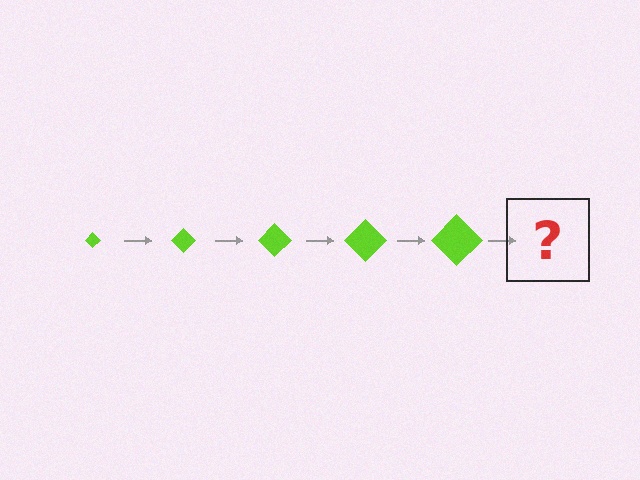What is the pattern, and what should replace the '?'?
The pattern is that the diamond gets progressively larger each step. The '?' should be a lime diamond, larger than the previous one.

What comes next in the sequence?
The next element should be a lime diamond, larger than the previous one.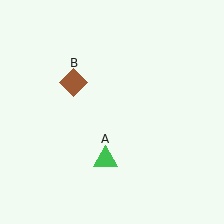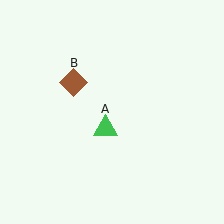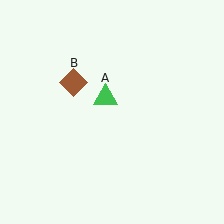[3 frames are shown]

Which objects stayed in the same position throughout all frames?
Brown diamond (object B) remained stationary.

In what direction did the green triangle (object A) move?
The green triangle (object A) moved up.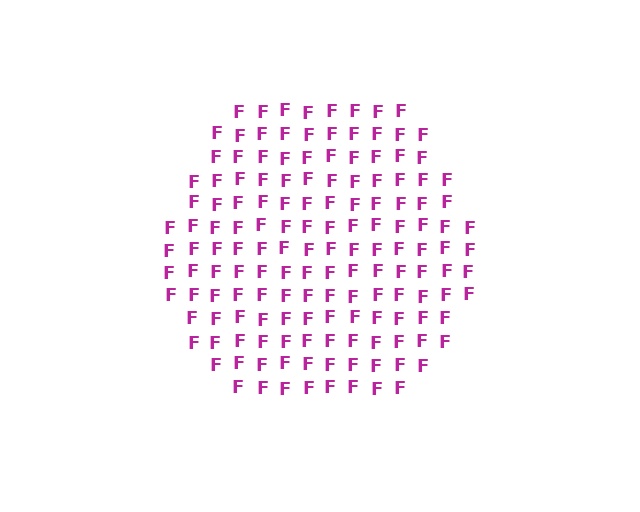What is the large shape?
The large shape is a hexagon.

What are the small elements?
The small elements are letter F's.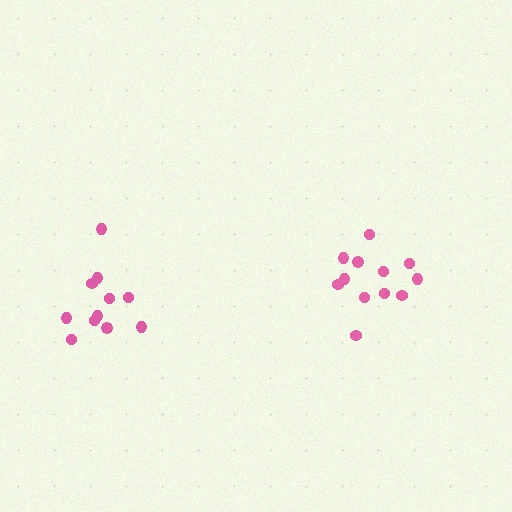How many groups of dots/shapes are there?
There are 2 groups.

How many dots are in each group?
Group 1: 12 dots, Group 2: 11 dots (23 total).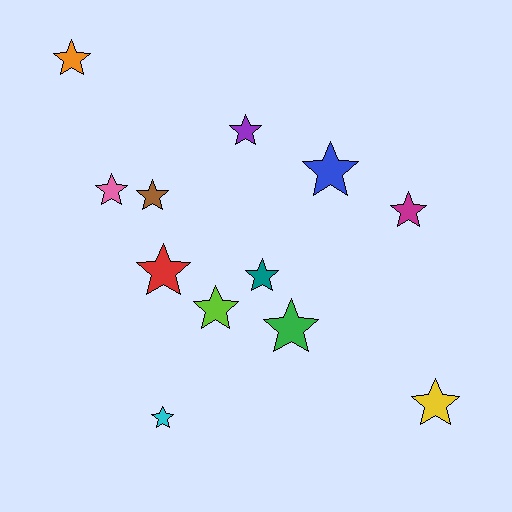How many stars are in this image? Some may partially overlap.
There are 12 stars.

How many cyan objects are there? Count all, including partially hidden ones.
There is 1 cyan object.